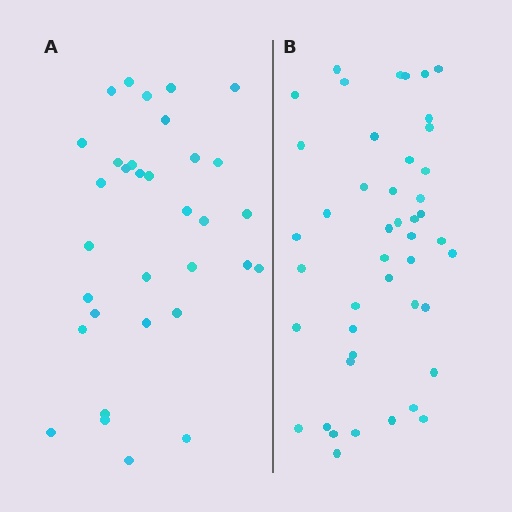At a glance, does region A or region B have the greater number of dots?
Region B (the right region) has more dots.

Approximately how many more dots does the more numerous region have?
Region B has roughly 12 or so more dots than region A.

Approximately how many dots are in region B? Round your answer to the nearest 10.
About 40 dots. (The exact count is 45, which rounds to 40.)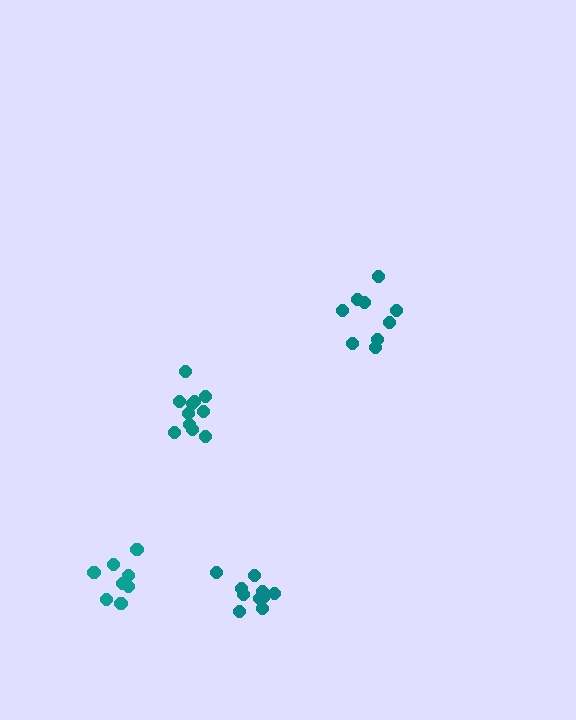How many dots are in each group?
Group 1: 10 dots, Group 2: 8 dots, Group 3: 11 dots, Group 4: 9 dots (38 total).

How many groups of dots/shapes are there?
There are 4 groups.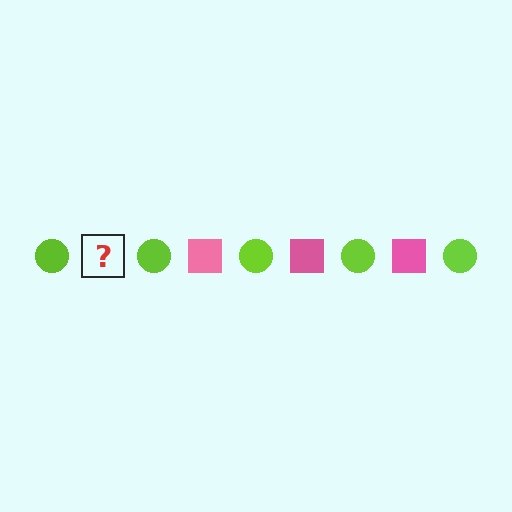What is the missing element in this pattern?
The missing element is a pink square.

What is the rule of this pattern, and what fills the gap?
The rule is that the pattern alternates between lime circle and pink square. The gap should be filled with a pink square.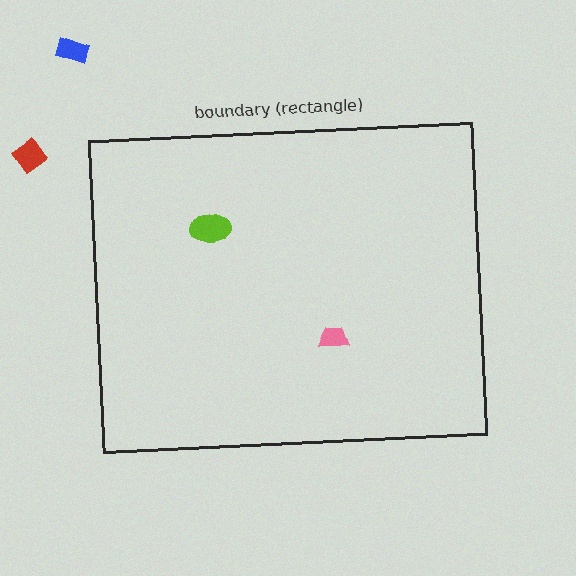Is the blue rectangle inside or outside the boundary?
Outside.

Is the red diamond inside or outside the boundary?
Outside.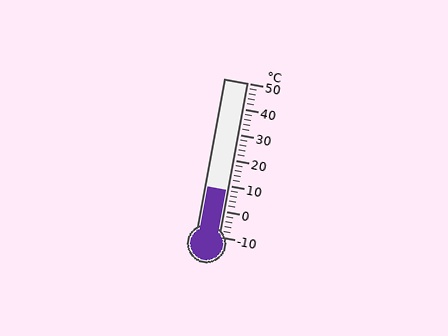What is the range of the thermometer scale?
The thermometer scale ranges from -10°C to 50°C.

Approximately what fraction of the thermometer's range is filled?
The thermometer is filled to approximately 30% of its range.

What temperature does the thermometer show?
The thermometer shows approximately 8°C.